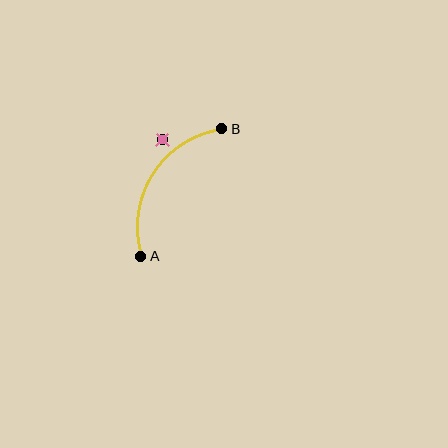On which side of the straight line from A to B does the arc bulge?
The arc bulges to the left of the straight line connecting A and B.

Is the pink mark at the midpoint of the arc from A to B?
No — the pink mark does not lie on the arc at all. It sits slightly outside the curve.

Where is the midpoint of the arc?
The arc midpoint is the point on the curve farthest from the straight line joining A and B. It sits to the left of that line.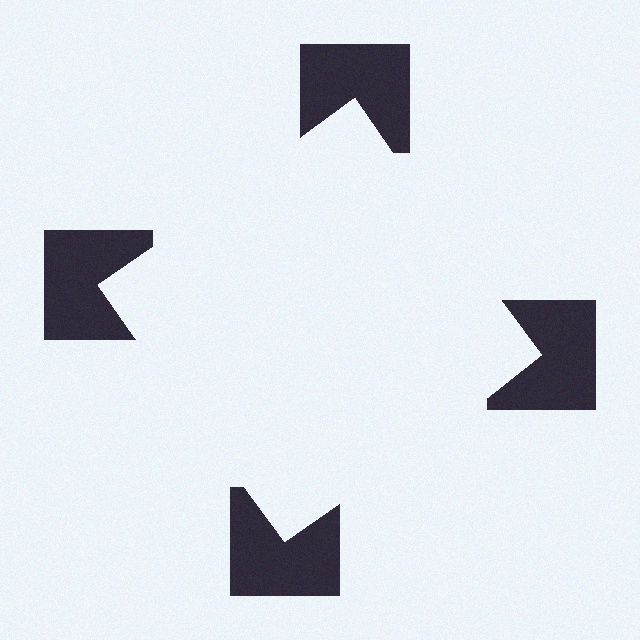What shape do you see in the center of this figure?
An illusory square — its edges are inferred from the aligned wedge cuts in the notched squares, not physically drawn.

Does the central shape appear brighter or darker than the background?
It typically appears slightly brighter than the background, even though no actual brightness change is drawn.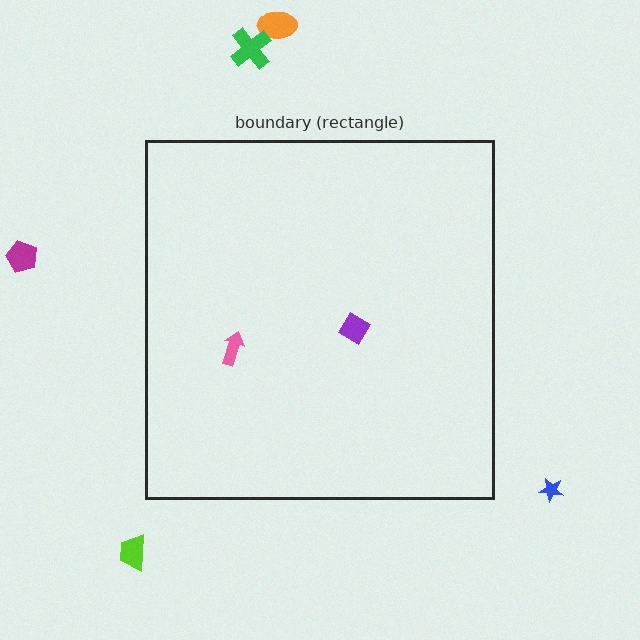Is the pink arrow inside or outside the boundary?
Inside.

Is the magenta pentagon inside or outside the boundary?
Outside.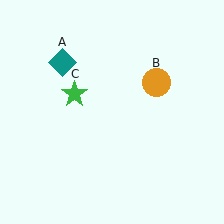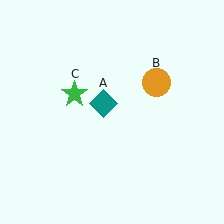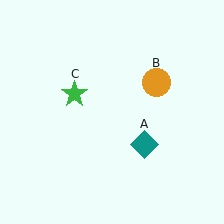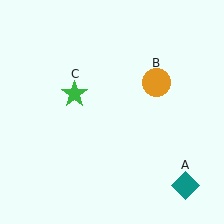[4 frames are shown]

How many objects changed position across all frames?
1 object changed position: teal diamond (object A).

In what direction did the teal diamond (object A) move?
The teal diamond (object A) moved down and to the right.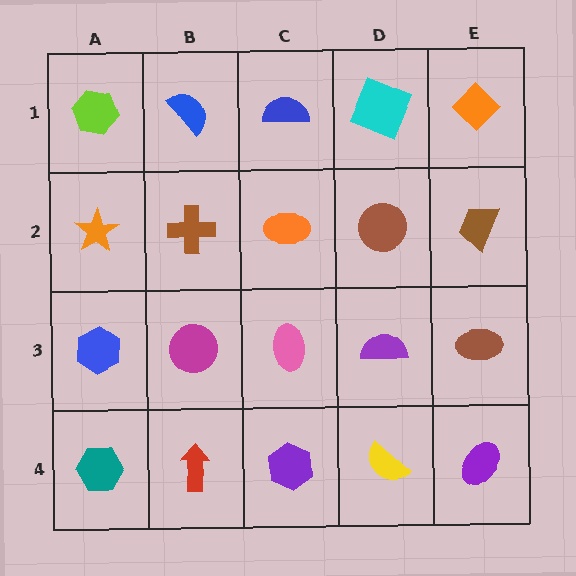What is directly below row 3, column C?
A purple hexagon.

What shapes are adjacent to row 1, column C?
An orange ellipse (row 2, column C), a blue semicircle (row 1, column B), a cyan square (row 1, column D).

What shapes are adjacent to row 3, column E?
A brown trapezoid (row 2, column E), a purple ellipse (row 4, column E), a purple semicircle (row 3, column D).